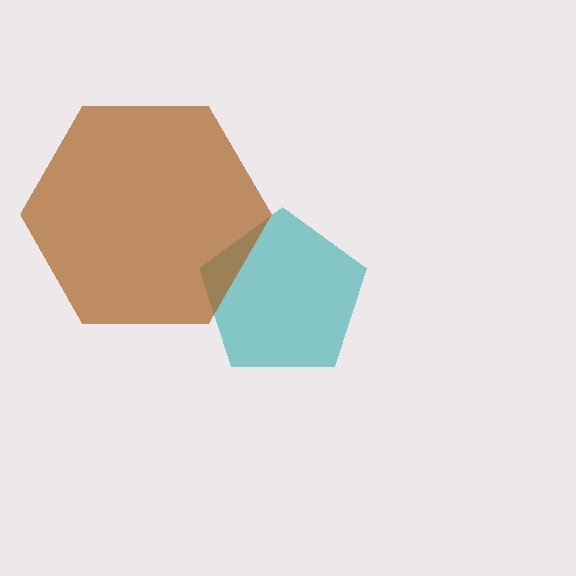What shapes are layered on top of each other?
The layered shapes are: a teal pentagon, a brown hexagon.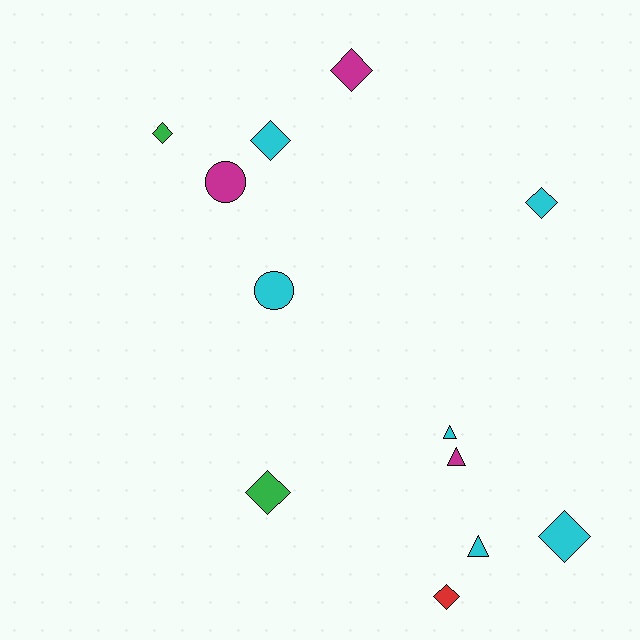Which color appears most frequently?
Cyan, with 6 objects.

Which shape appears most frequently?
Diamond, with 7 objects.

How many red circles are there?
There are no red circles.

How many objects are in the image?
There are 12 objects.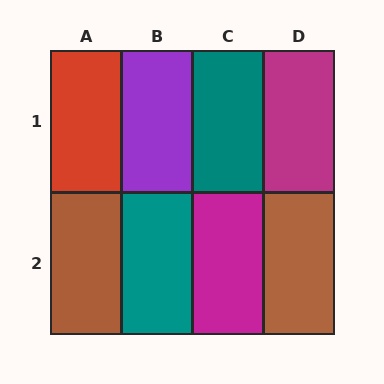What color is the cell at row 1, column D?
Magenta.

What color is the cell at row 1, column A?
Red.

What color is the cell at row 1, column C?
Teal.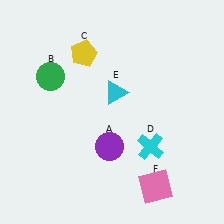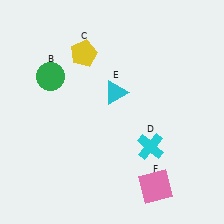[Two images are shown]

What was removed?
The purple circle (A) was removed in Image 2.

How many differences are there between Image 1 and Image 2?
There is 1 difference between the two images.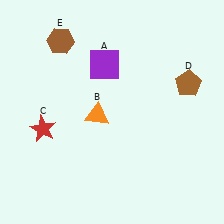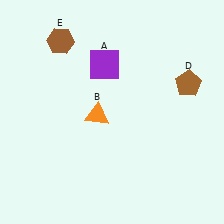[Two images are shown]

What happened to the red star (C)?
The red star (C) was removed in Image 2. It was in the bottom-left area of Image 1.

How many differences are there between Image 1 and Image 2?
There is 1 difference between the two images.